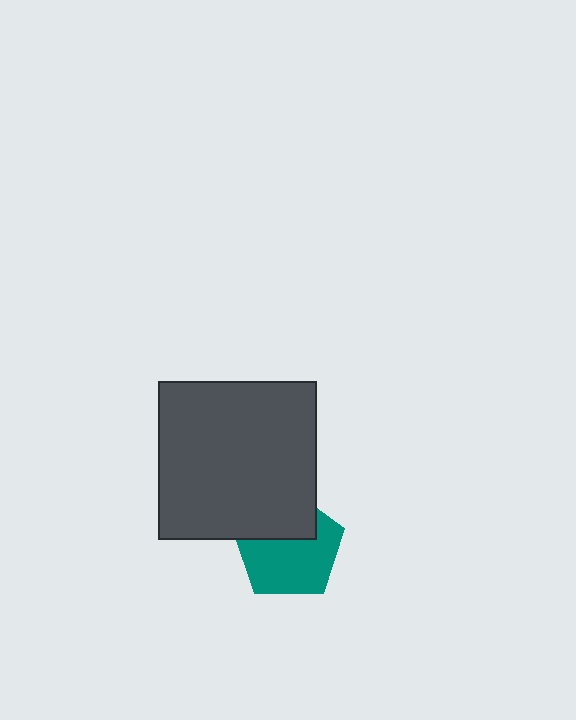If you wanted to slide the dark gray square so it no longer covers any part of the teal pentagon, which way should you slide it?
Slide it up — that is the most direct way to separate the two shapes.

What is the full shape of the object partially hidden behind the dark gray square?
The partially hidden object is a teal pentagon.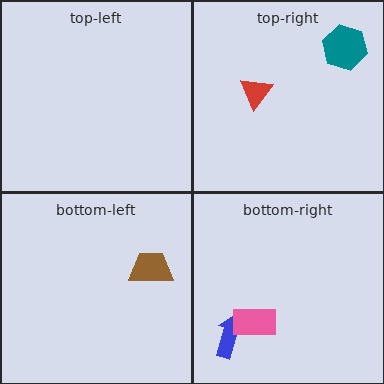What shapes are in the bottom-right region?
The blue arrow, the pink rectangle.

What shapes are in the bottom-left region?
The brown trapezoid.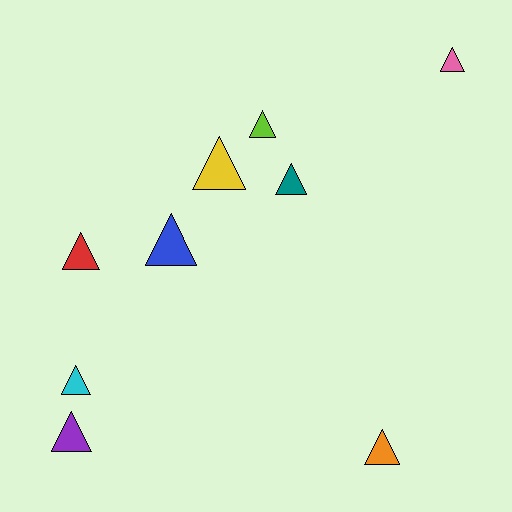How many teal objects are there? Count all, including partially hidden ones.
There is 1 teal object.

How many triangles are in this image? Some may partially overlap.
There are 9 triangles.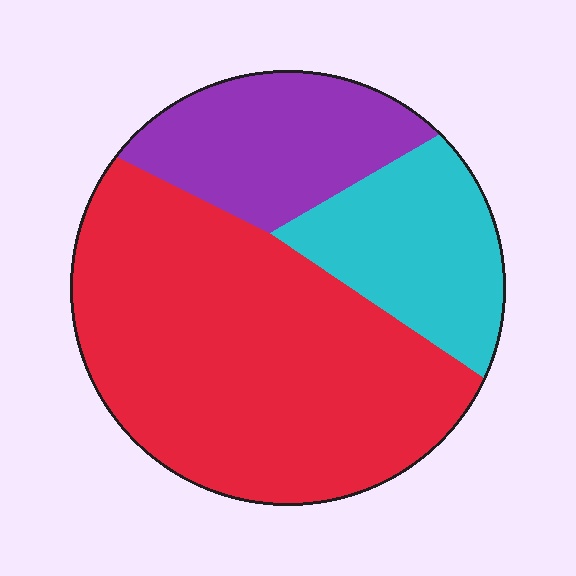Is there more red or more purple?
Red.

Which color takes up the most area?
Red, at roughly 60%.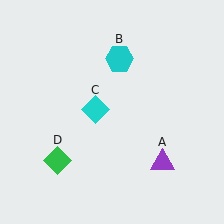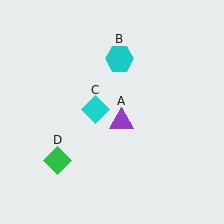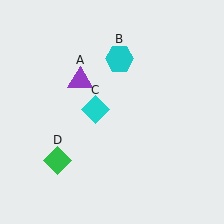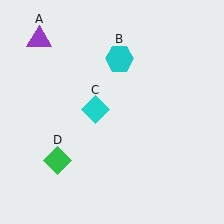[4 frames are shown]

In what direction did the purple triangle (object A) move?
The purple triangle (object A) moved up and to the left.